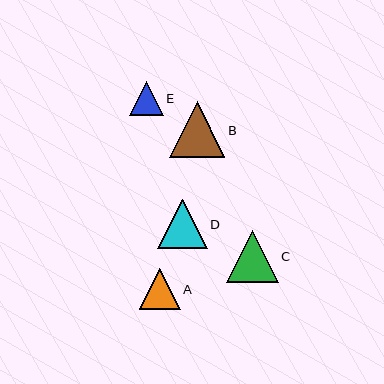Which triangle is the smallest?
Triangle E is the smallest with a size of approximately 34 pixels.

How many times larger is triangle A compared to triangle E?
Triangle A is approximately 1.2 times the size of triangle E.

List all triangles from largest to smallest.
From largest to smallest: B, C, D, A, E.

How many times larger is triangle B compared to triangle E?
Triangle B is approximately 1.6 times the size of triangle E.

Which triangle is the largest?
Triangle B is the largest with a size of approximately 55 pixels.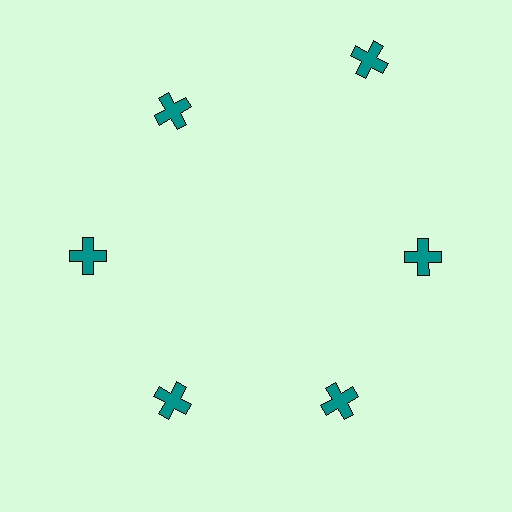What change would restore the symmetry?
The symmetry would be restored by moving it inward, back onto the ring so that all 6 crosses sit at equal angles and equal distance from the center.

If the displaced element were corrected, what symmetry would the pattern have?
It would have 6-fold rotational symmetry — the pattern would map onto itself every 60 degrees.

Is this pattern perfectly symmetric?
No. The 6 teal crosses are arranged in a ring, but one element near the 1 o'clock position is pushed outward from the center, breaking the 6-fold rotational symmetry.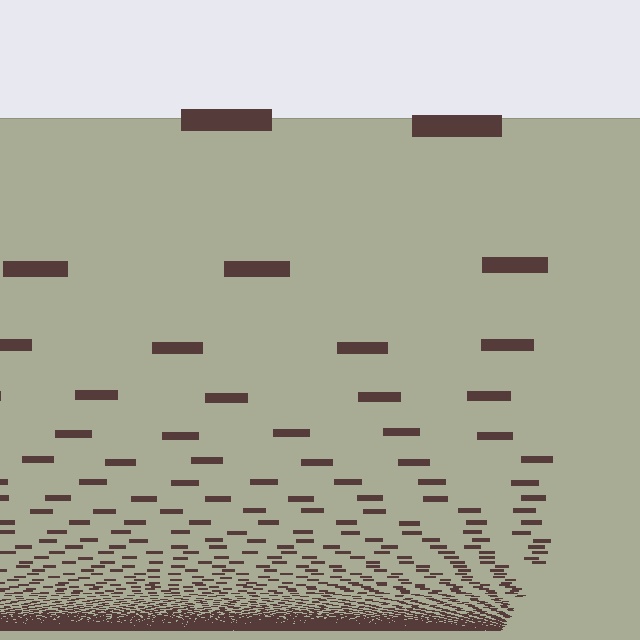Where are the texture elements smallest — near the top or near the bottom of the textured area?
Near the bottom.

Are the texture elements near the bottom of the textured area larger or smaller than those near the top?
Smaller. The gradient is inverted — elements near the bottom are smaller and denser.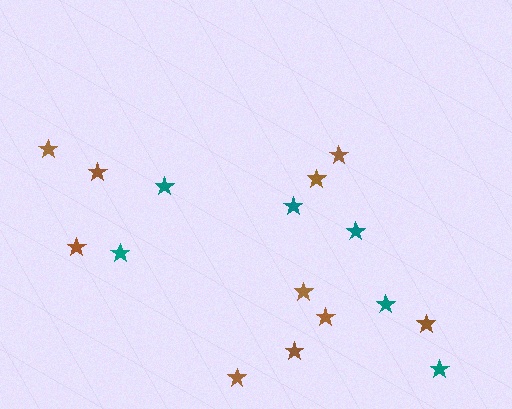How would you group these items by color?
There are 2 groups: one group of teal stars (6) and one group of brown stars (10).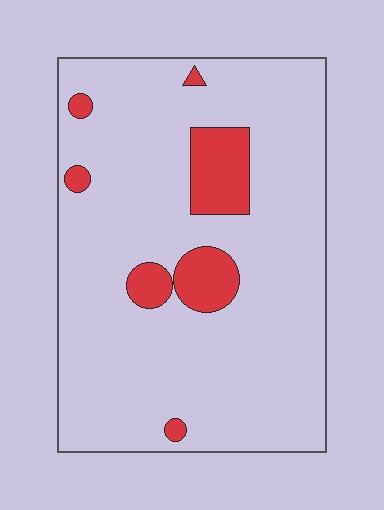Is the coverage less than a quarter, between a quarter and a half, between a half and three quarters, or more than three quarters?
Less than a quarter.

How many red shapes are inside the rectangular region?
7.